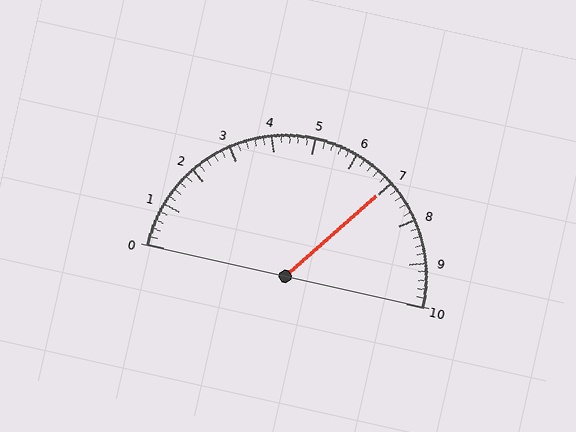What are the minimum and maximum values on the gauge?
The gauge ranges from 0 to 10.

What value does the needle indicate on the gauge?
The needle indicates approximately 7.0.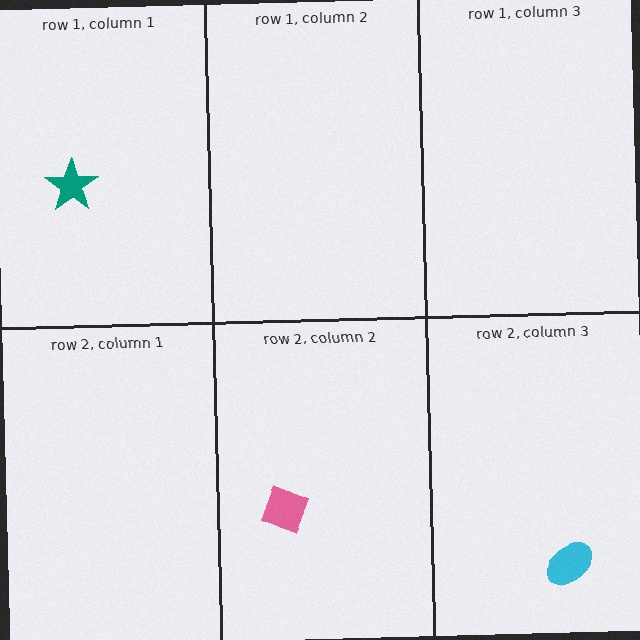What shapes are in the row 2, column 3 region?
The cyan ellipse.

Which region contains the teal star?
The row 1, column 1 region.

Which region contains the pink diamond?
The row 2, column 2 region.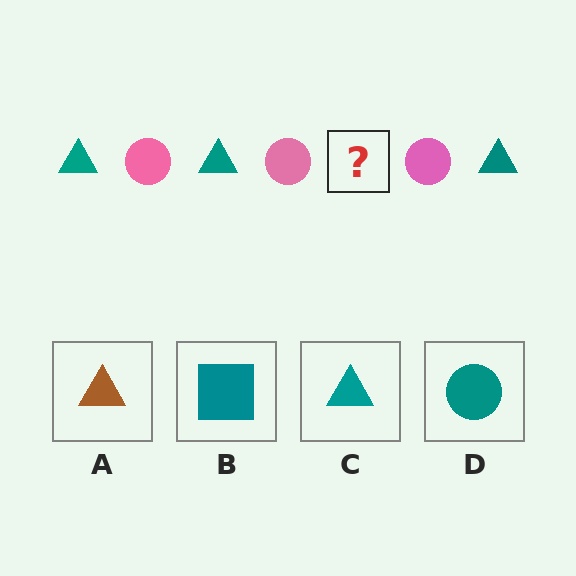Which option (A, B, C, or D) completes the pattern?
C.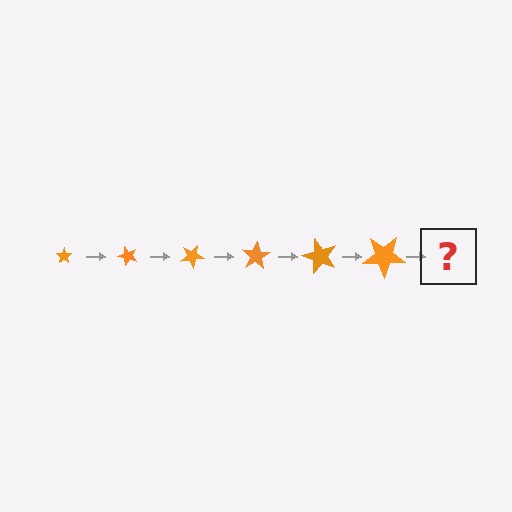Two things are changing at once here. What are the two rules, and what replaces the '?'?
The two rules are that the star grows larger each step and it rotates 50 degrees each step. The '?' should be a star, larger than the previous one and rotated 300 degrees from the start.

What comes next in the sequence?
The next element should be a star, larger than the previous one and rotated 300 degrees from the start.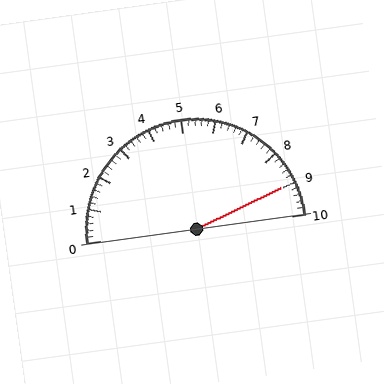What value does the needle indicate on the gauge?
The needle indicates approximately 9.0.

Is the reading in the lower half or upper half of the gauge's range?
The reading is in the upper half of the range (0 to 10).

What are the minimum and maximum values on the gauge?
The gauge ranges from 0 to 10.